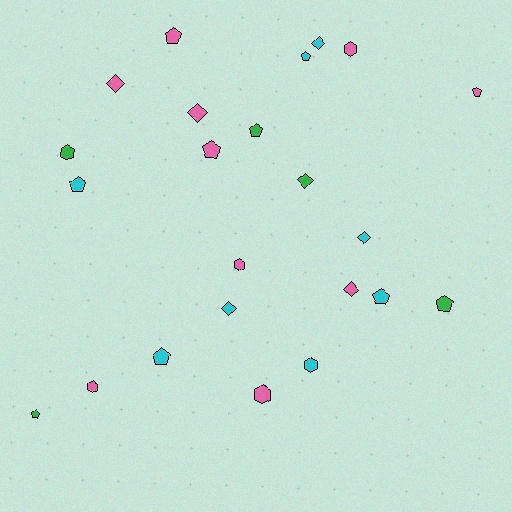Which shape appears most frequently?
Pentagon, with 10 objects.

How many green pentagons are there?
There are 3 green pentagons.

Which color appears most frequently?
Pink, with 10 objects.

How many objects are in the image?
There are 23 objects.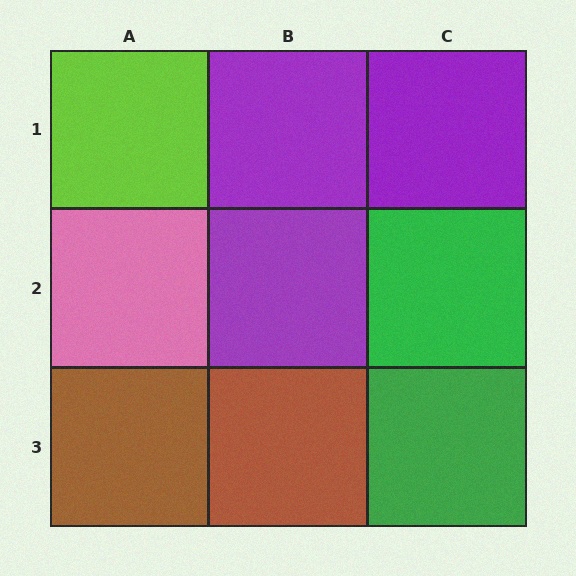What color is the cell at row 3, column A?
Brown.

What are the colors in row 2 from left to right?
Pink, purple, green.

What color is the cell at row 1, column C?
Purple.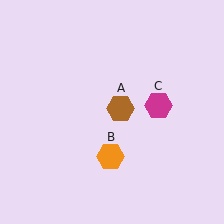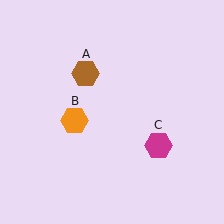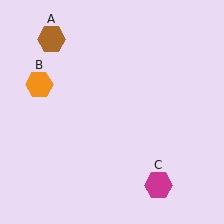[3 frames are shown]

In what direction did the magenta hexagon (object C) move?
The magenta hexagon (object C) moved down.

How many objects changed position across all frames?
3 objects changed position: brown hexagon (object A), orange hexagon (object B), magenta hexagon (object C).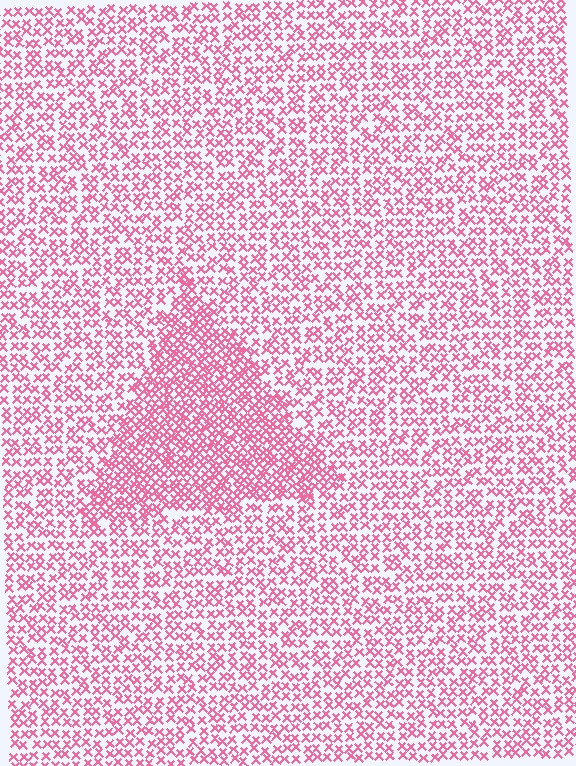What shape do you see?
I see a triangle.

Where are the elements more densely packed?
The elements are more densely packed inside the triangle boundary.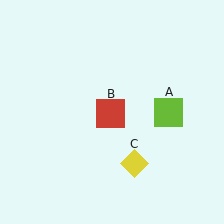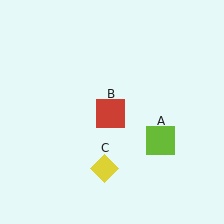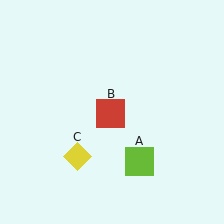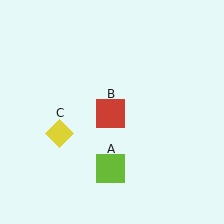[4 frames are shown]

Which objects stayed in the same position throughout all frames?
Red square (object B) remained stationary.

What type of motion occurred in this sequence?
The lime square (object A), yellow diamond (object C) rotated clockwise around the center of the scene.